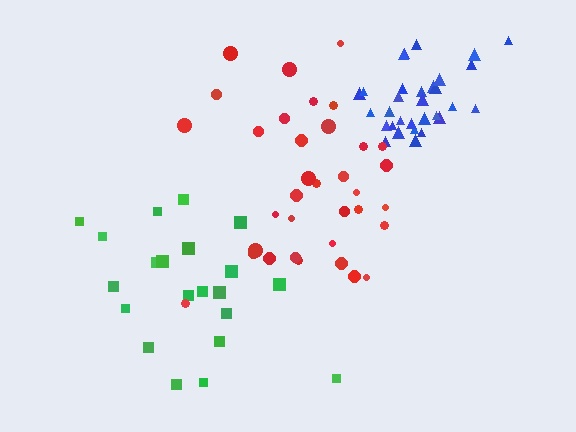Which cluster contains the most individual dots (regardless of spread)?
Red (35).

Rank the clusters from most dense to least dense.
blue, red, green.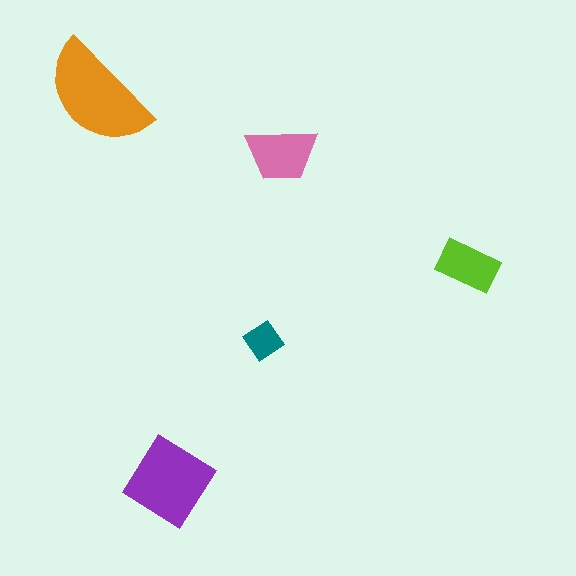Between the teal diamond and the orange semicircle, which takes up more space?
The orange semicircle.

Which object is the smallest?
The teal diamond.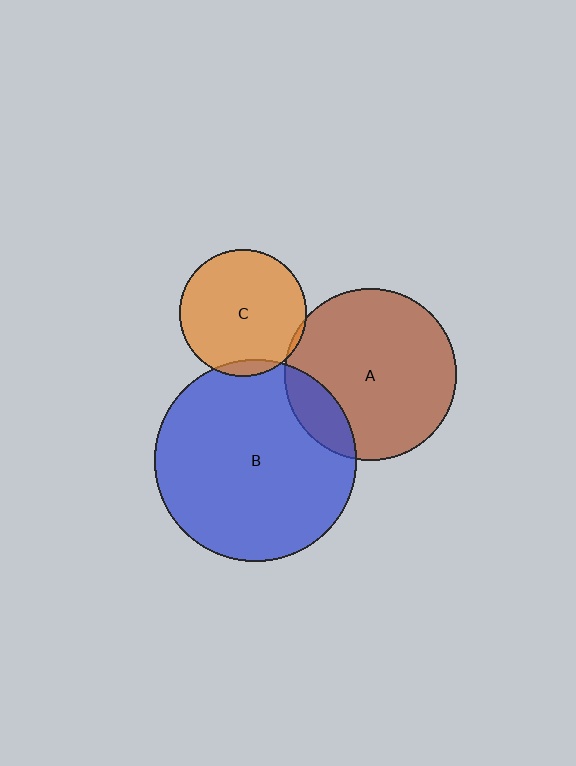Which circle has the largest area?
Circle B (blue).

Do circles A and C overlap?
Yes.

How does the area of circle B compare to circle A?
Approximately 1.4 times.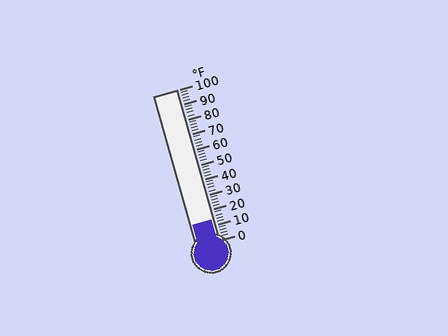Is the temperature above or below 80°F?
The temperature is below 80°F.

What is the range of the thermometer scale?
The thermometer scale ranges from 0°F to 100°F.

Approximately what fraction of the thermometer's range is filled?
The thermometer is filled to approximately 15% of its range.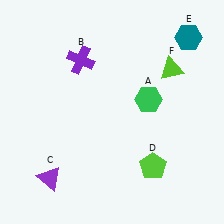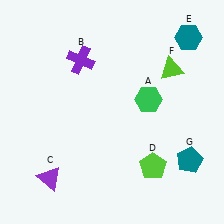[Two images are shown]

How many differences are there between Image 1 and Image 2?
There is 1 difference between the two images.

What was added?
A teal pentagon (G) was added in Image 2.